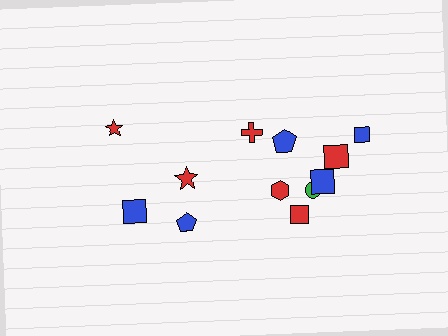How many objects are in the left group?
There are 4 objects.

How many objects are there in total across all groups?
There are 12 objects.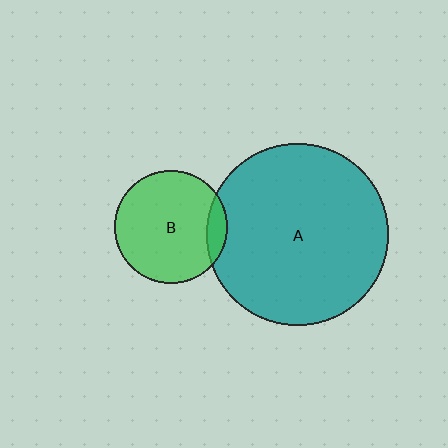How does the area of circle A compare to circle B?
Approximately 2.6 times.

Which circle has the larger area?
Circle A (teal).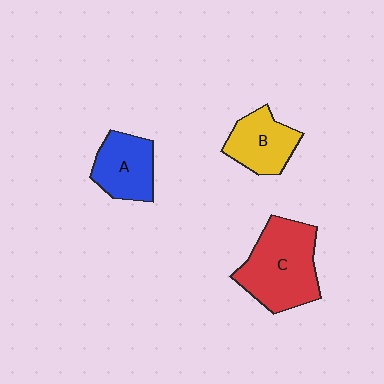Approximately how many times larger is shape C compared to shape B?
Approximately 1.7 times.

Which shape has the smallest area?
Shape B (yellow).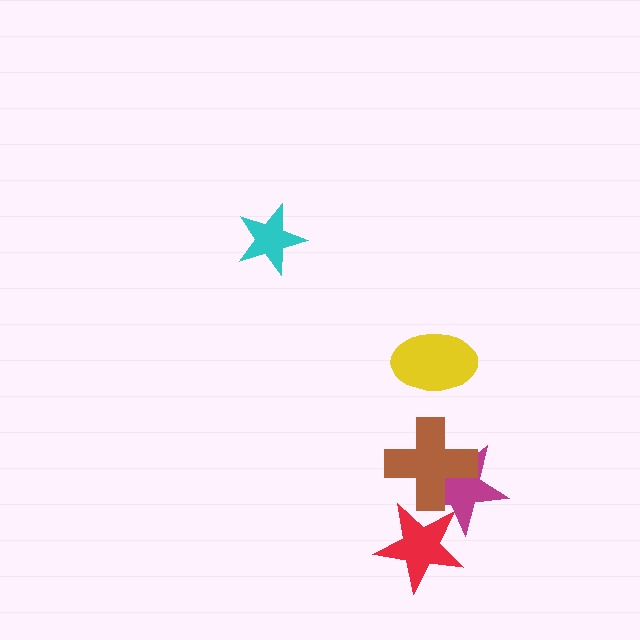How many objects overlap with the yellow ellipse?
0 objects overlap with the yellow ellipse.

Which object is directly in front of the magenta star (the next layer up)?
The brown cross is directly in front of the magenta star.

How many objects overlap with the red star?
2 objects overlap with the red star.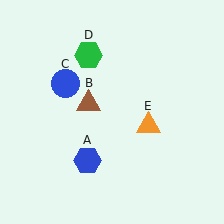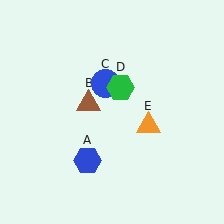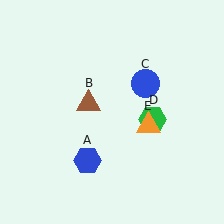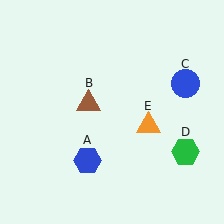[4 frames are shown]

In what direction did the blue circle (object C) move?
The blue circle (object C) moved right.